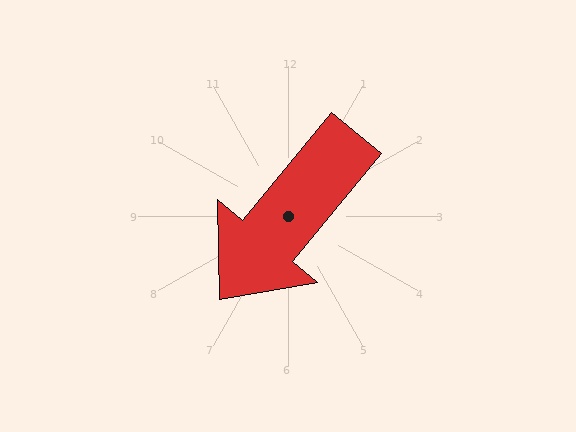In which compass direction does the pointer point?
Southwest.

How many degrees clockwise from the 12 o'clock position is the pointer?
Approximately 219 degrees.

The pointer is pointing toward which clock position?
Roughly 7 o'clock.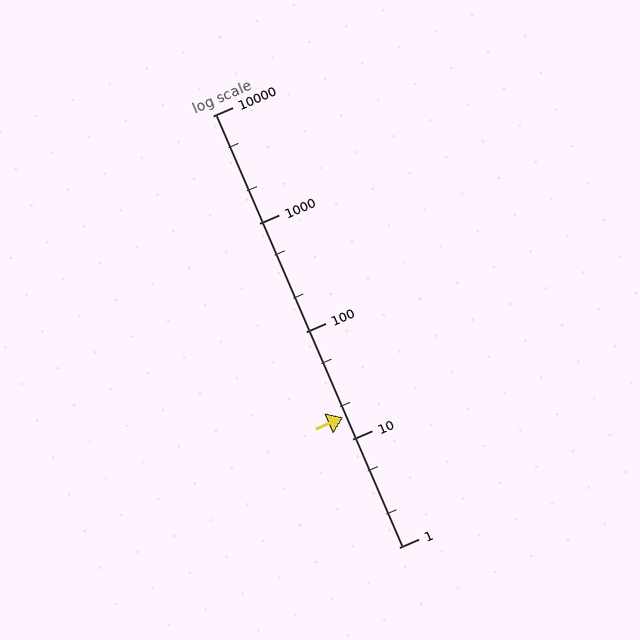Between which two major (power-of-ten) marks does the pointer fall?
The pointer is between 10 and 100.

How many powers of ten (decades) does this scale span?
The scale spans 4 decades, from 1 to 10000.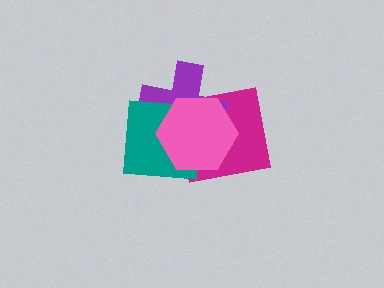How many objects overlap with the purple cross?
3 objects overlap with the purple cross.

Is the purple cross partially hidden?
Yes, it is partially covered by another shape.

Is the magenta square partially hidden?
Yes, it is partially covered by another shape.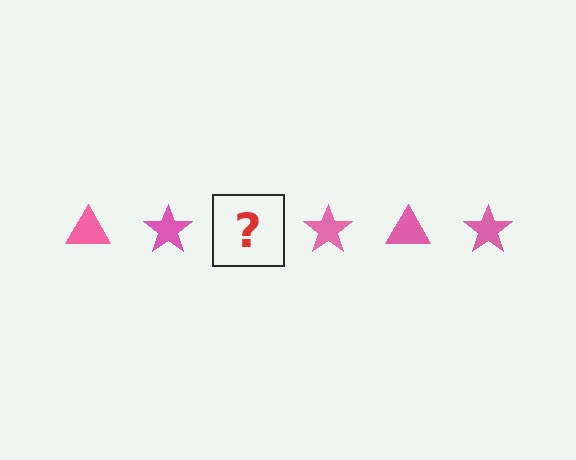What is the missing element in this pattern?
The missing element is a pink triangle.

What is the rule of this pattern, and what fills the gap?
The rule is that the pattern cycles through triangle, star shapes in pink. The gap should be filled with a pink triangle.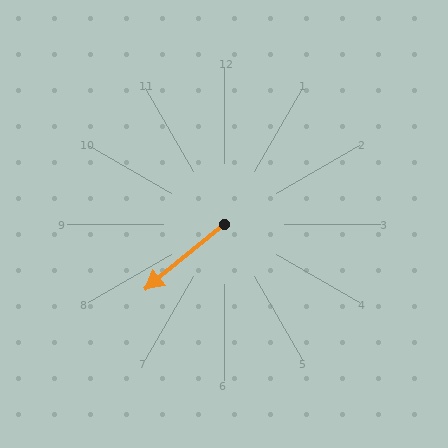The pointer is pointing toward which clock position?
Roughly 8 o'clock.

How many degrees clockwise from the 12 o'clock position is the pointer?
Approximately 231 degrees.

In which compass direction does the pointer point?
Southwest.